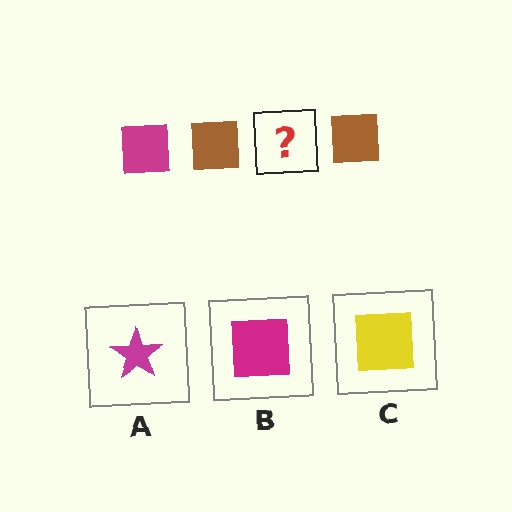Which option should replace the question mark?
Option B.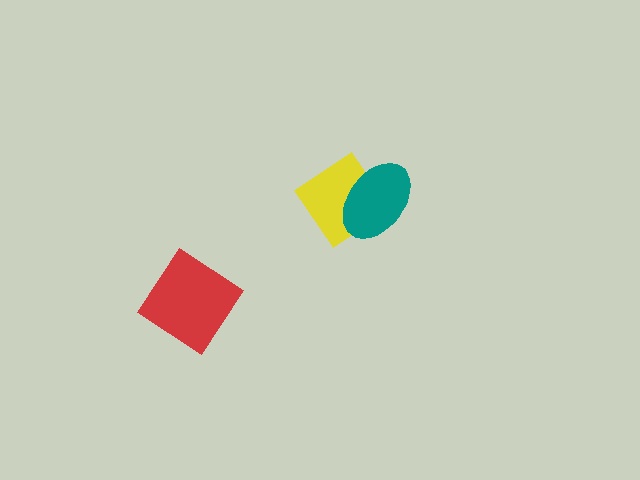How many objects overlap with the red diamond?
0 objects overlap with the red diamond.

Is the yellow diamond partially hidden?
Yes, it is partially covered by another shape.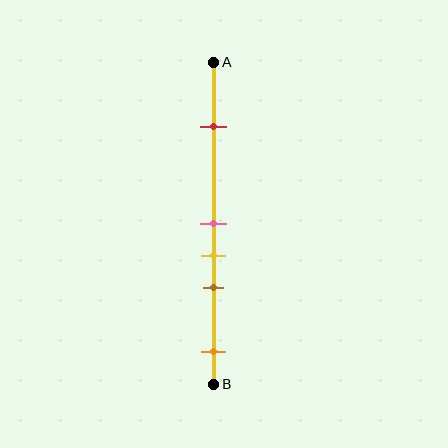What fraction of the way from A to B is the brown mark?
The brown mark is approximately 70% (0.7) of the way from A to B.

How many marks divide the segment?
There are 5 marks dividing the segment.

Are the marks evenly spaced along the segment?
No, the marks are not evenly spaced.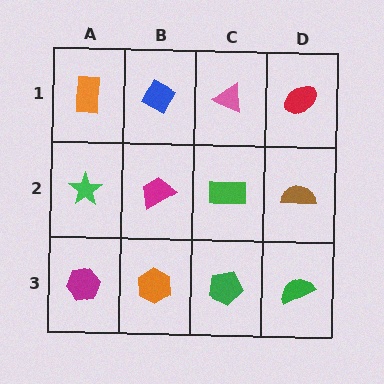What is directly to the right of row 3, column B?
A green pentagon.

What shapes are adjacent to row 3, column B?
A magenta trapezoid (row 2, column B), a magenta hexagon (row 3, column A), a green pentagon (row 3, column C).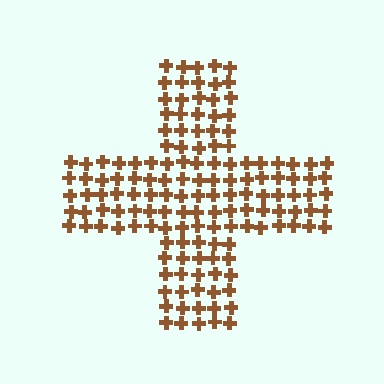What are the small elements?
The small elements are crosses.